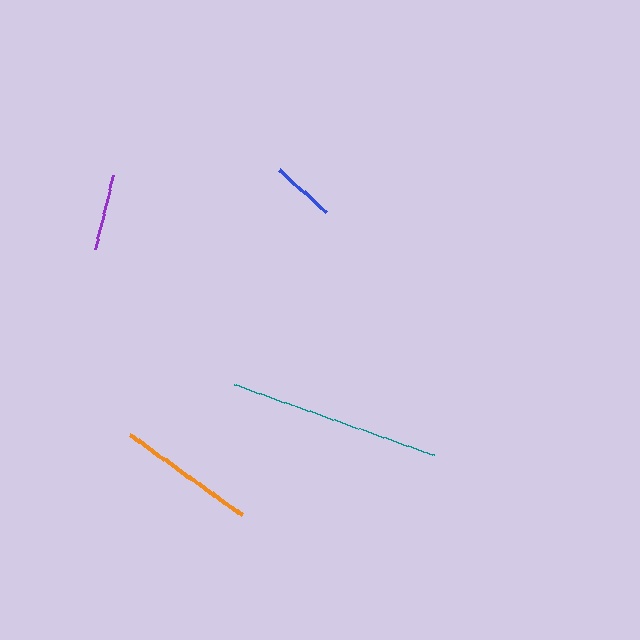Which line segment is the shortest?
The blue line is the shortest at approximately 63 pixels.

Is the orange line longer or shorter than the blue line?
The orange line is longer than the blue line.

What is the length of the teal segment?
The teal segment is approximately 212 pixels long.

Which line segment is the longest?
The teal line is the longest at approximately 212 pixels.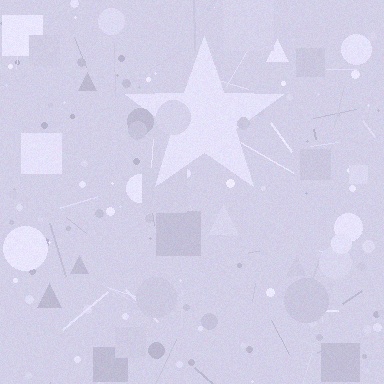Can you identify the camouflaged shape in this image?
The camouflaged shape is a star.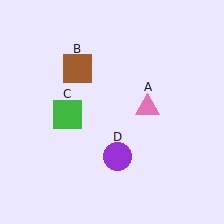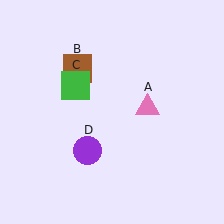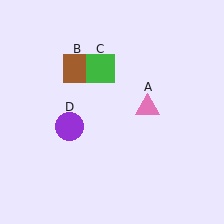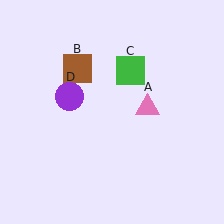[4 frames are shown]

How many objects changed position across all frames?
2 objects changed position: green square (object C), purple circle (object D).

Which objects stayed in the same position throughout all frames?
Pink triangle (object A) and brown square (object B) remained stationary.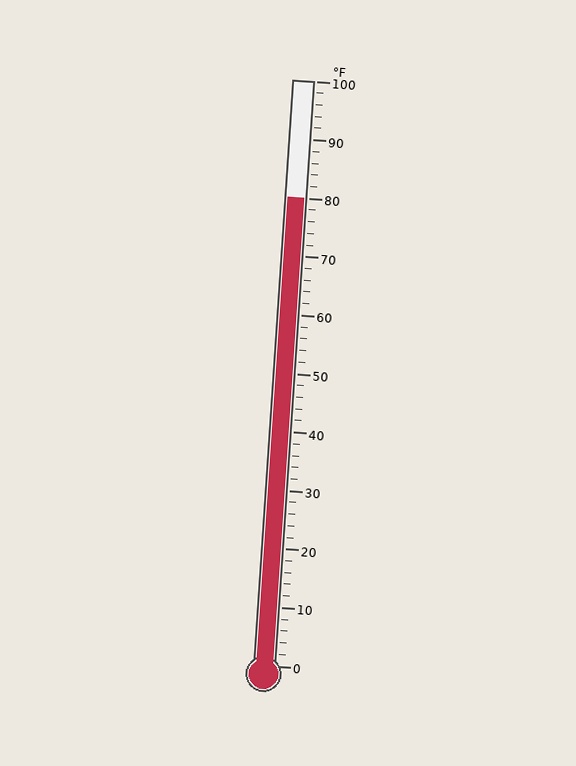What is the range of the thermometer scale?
The thermometer scale ranges from 0°F to 100°F.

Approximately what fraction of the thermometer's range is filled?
The thermometer is filled to approximately 80% of its range.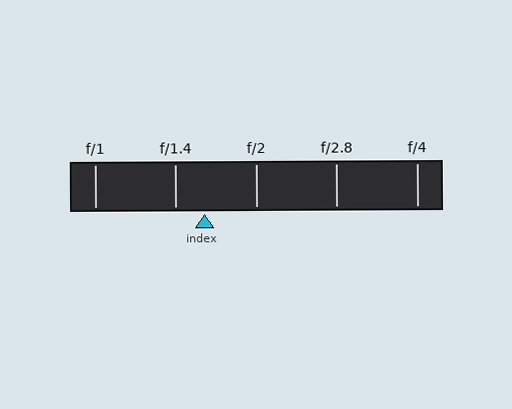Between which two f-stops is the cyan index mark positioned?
The index mark is between f/1.4 and f/2.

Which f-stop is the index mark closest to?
The index mark is closest to f/1.4.